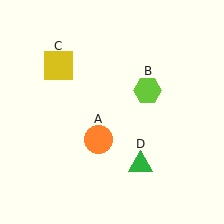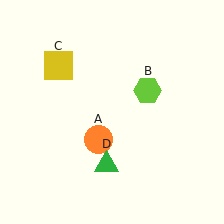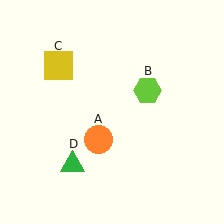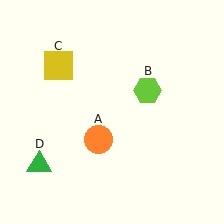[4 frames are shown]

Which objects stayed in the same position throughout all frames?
Orange circle (object A) and lime hexagon (object B) and yellow square (object C) remained stationary.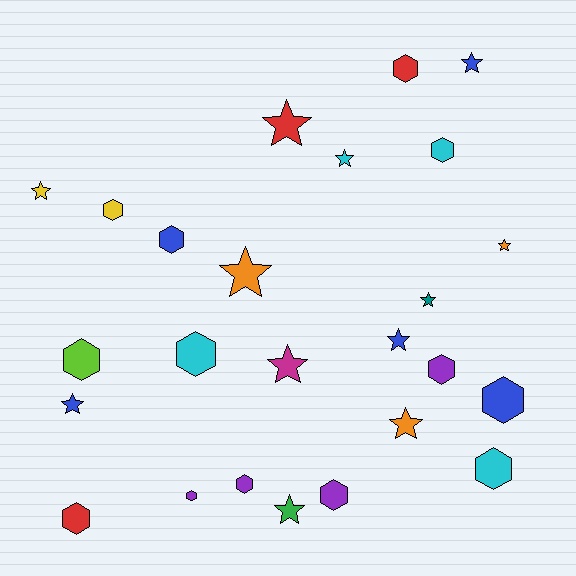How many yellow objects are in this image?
There are 2 yellow objects.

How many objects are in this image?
There are 25 objects.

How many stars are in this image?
There are 12 stars.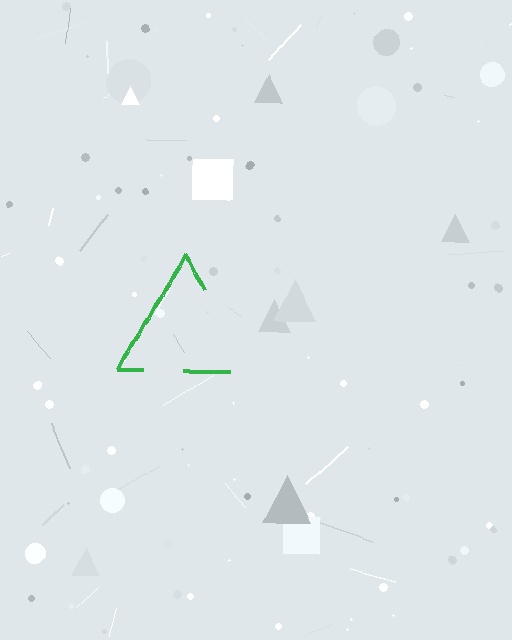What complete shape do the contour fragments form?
The contour fragments form a triangle.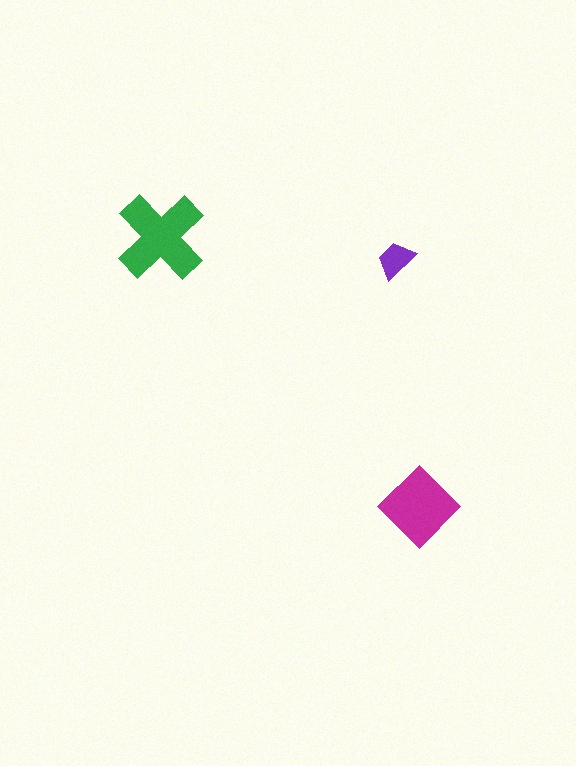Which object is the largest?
The green cross.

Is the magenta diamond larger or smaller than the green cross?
Smaller.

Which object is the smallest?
The purple trapezoid.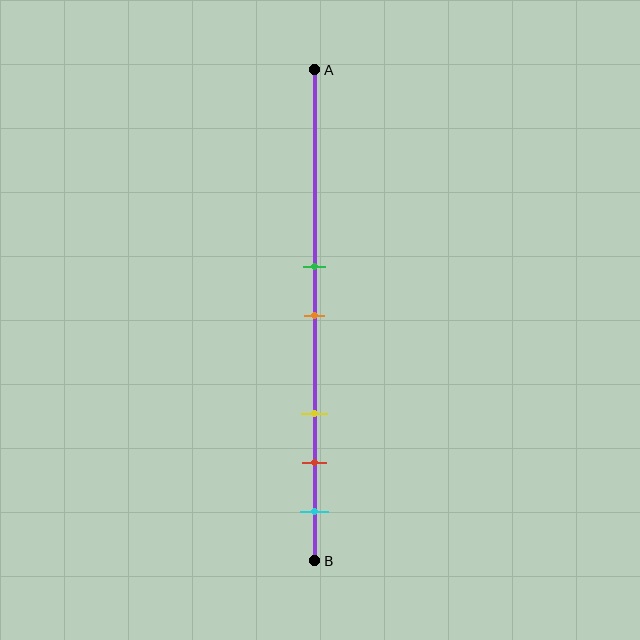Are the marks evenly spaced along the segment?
No, the marks are not evenly spaced.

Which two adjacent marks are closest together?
The green and orange marks are the closest adjacent pair.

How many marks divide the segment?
There are 5 marks dividing the segment.